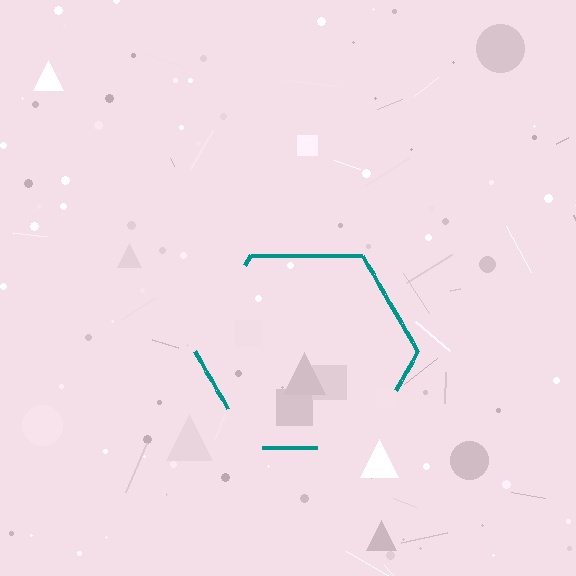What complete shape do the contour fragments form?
The contour fragments form a hexagon.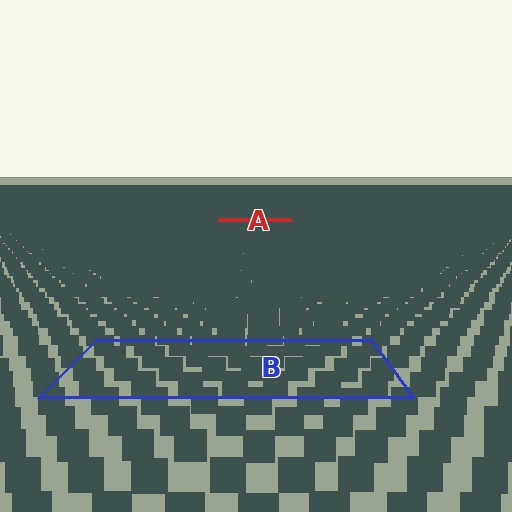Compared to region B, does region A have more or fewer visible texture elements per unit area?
Region A has more texture elements per unit area — they are packed more densely because it is farther away.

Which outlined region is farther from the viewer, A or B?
Region A is farther from the viewer — the texture elements inside it appear smaller and more densely packed.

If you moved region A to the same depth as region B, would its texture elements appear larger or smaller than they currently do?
They would appear larger. At a closer depth, the same texture elements are projected at a bigger on-screen size.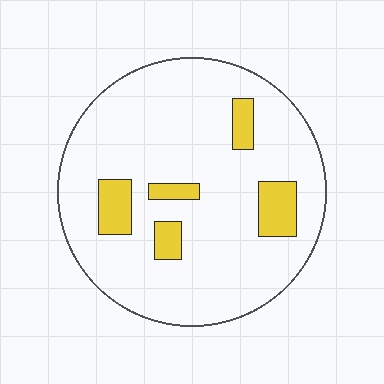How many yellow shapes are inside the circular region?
5.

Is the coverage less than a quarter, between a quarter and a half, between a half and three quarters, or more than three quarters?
Less than a quarter.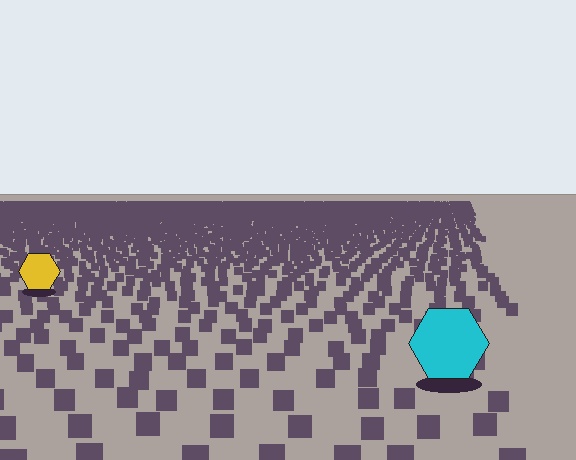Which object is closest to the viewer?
The cyan hexagon is closest. The texture marks near it are larger and more spread out.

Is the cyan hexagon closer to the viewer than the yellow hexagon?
Yes. The cyan hexagon is closer — you can tell from the texture gradient: the ground texture is coarser near it.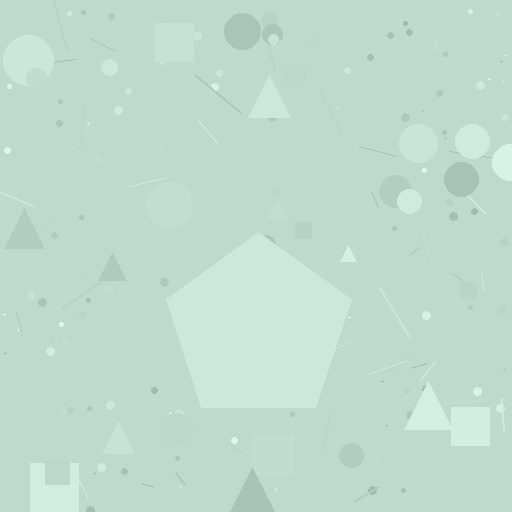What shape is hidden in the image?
A pentagon is hidden in the image.